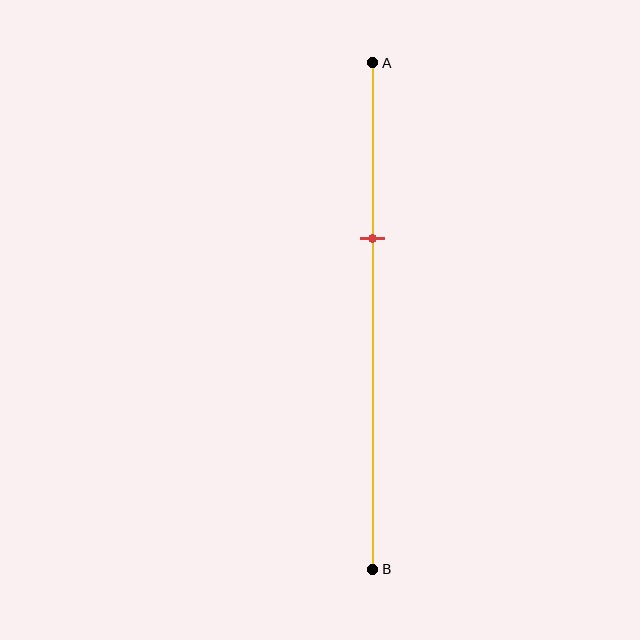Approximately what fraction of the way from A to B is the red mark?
The red mark is approximately 35% of the way from A to B.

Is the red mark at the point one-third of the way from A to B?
Yes, the mark is approximately at the one-third point.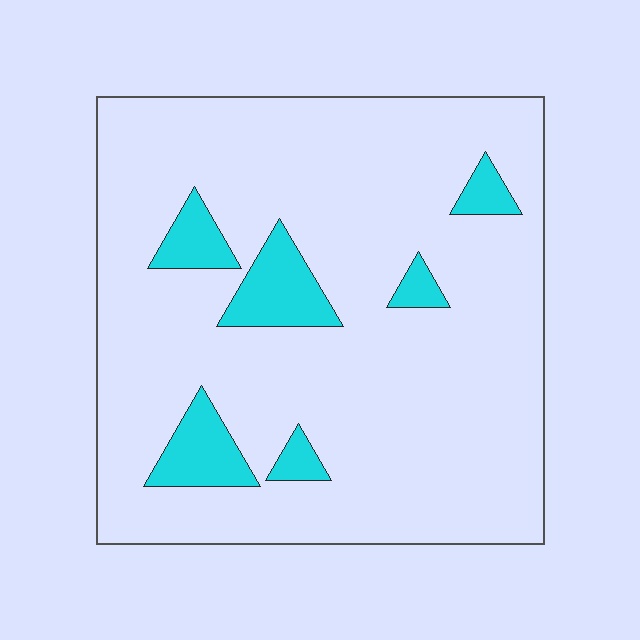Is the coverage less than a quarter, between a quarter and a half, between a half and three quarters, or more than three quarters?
Less than a quarter.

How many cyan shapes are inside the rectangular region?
6.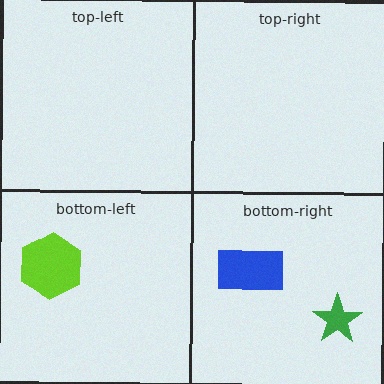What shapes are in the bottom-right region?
The green star, the blue rectangle.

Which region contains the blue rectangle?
The bottom-right region.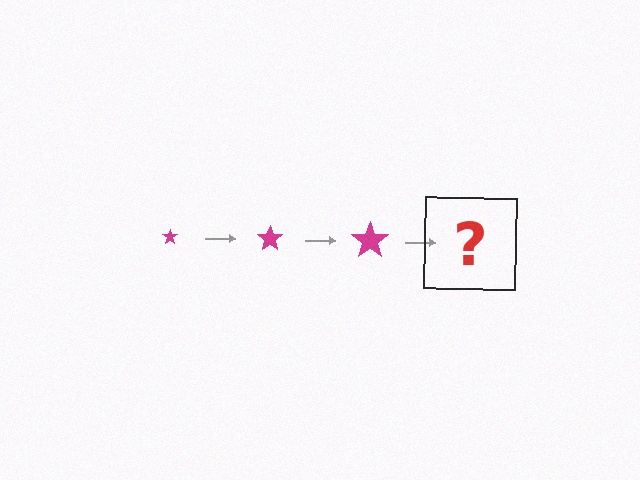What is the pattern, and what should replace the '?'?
The pattern is that the star gets progressively larger each step. The '?' should be a magenta star, larger than the previous one.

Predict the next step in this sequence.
The next step is a magenta star, larger than the previous one.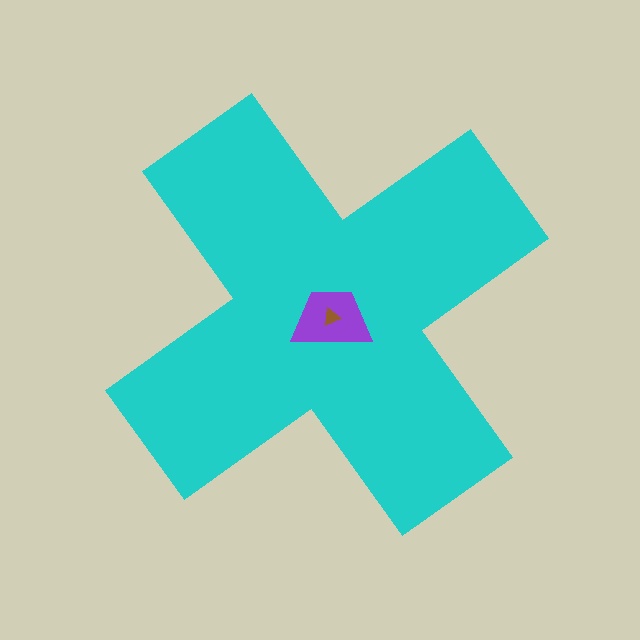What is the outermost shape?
The cyan cross.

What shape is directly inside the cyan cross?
The purple trapezoid.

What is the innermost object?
The brown triangle.